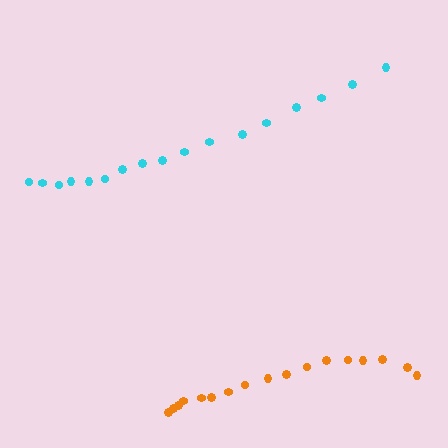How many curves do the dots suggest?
There are 2 distinct paths.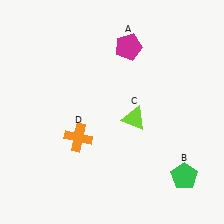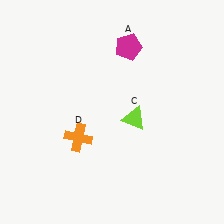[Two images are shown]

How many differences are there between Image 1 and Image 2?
There is 1 difference between the two images.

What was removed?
The green pentagon (B) was removed in Image 2.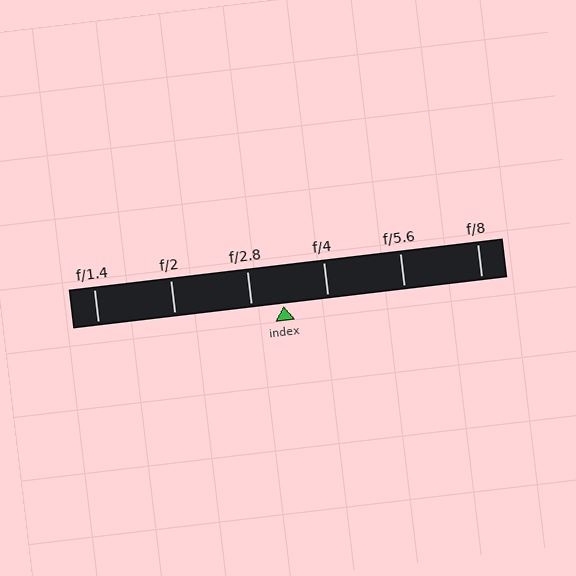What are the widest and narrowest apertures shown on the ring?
The widest aperture shown is f/1.4 and the narrowest is f/8.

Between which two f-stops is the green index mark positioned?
The index mark is between f/2.8 and f/4.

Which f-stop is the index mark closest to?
The index mark is closest to f/2.8.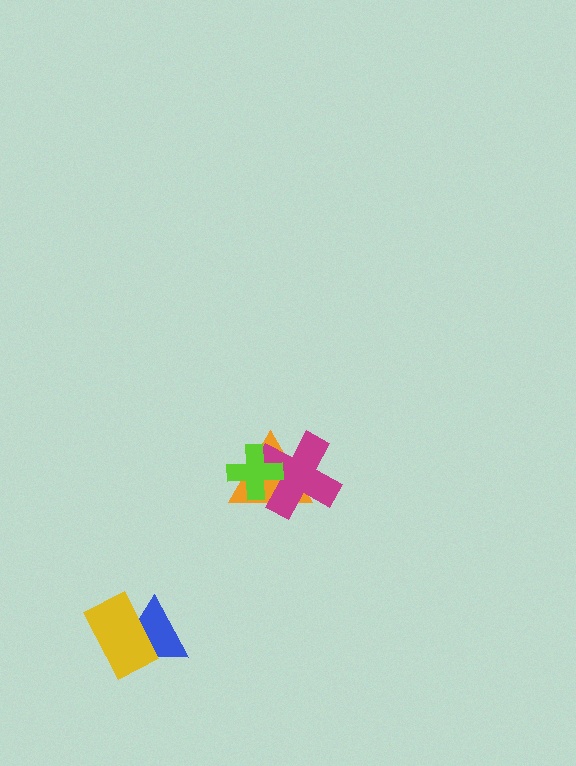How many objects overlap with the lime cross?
2 objects overlap with the lime cross.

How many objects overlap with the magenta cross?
2 objects overlap with the magenta cross.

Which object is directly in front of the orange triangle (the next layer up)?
The magenta cross is directly in front of the orange triangle.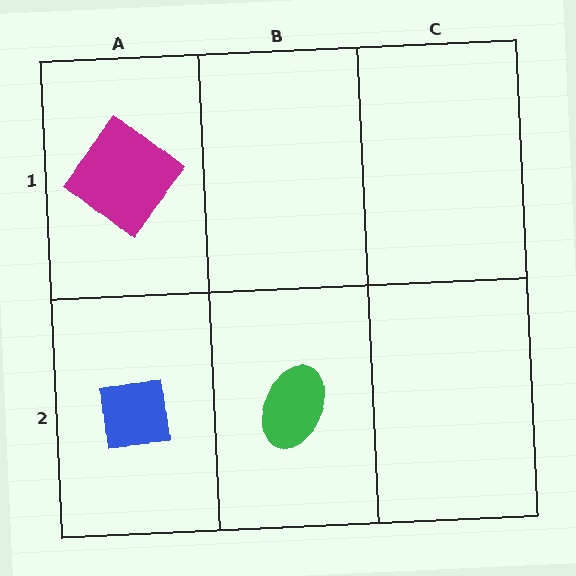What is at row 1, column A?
A magenta diamond.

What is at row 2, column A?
A blue square.